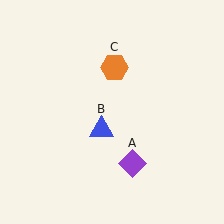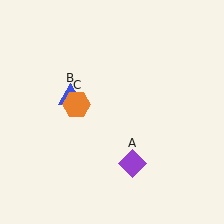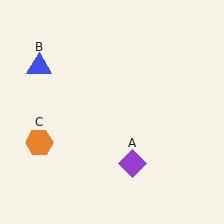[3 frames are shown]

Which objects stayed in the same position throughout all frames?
Purple diamond (object A) remained stationary.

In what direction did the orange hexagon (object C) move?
The orange hexagon (object C) moved down and to the left.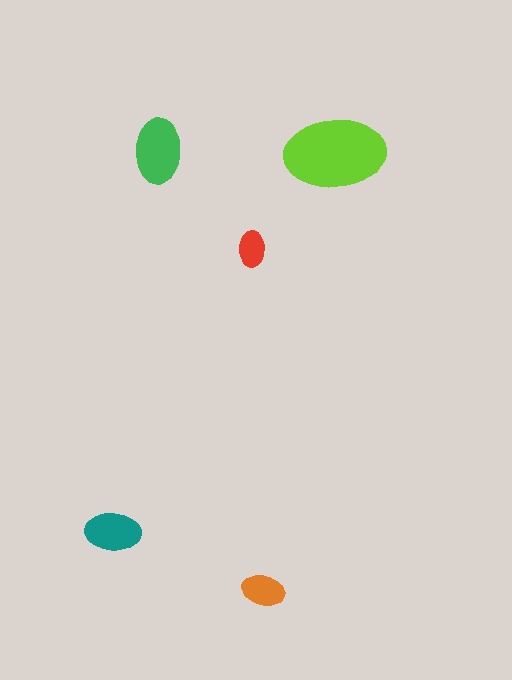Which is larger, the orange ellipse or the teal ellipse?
The teal one.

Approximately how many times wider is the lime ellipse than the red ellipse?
About 2.5 times wider.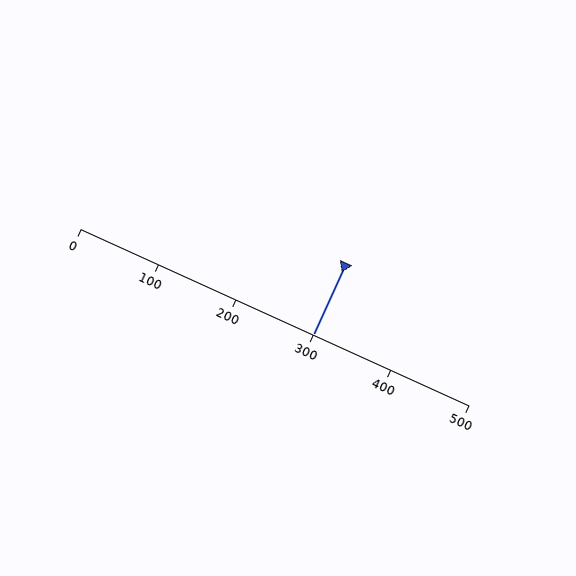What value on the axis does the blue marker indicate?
The marker indicates approximately 300.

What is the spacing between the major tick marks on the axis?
The major ticks are spaced 100 apart.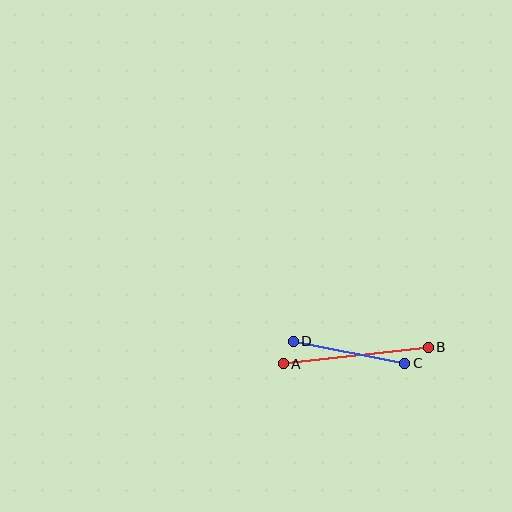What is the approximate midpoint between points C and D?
The midpoint is at approximately (349, 352) pixels.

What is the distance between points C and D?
The distance is approximately 114 pixels.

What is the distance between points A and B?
The distance is approximately 146 pixels.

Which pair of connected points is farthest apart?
Points A and B are farthest apart.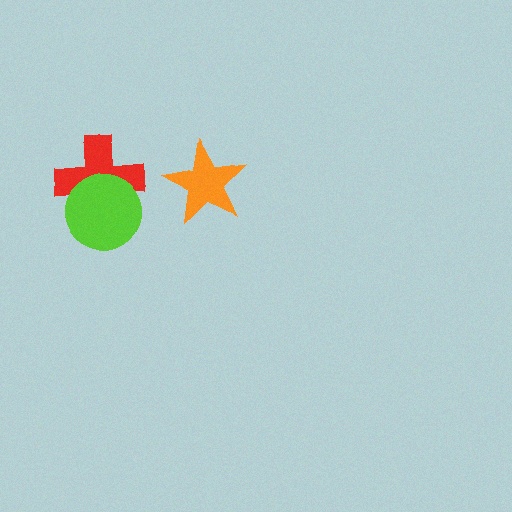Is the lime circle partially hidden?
No, no other shape covers it.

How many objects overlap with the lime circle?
1 object overlaps with the lime circle.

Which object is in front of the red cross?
The lime circle is in front of the red cross.